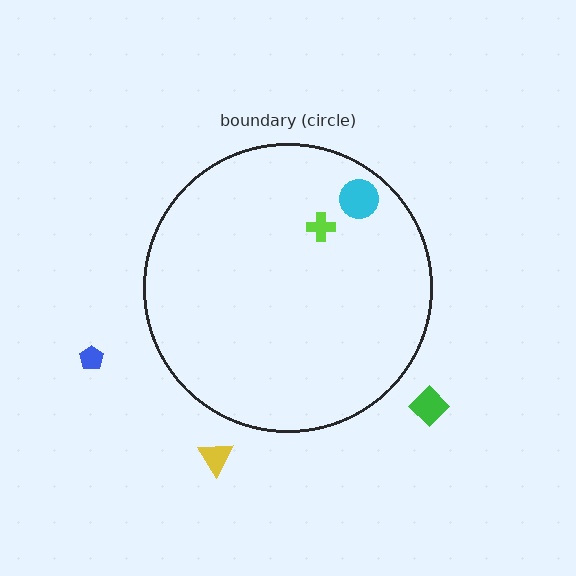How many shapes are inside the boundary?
2 inside, 3 outside.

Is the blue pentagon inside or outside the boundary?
Outside.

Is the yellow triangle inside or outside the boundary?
Outside.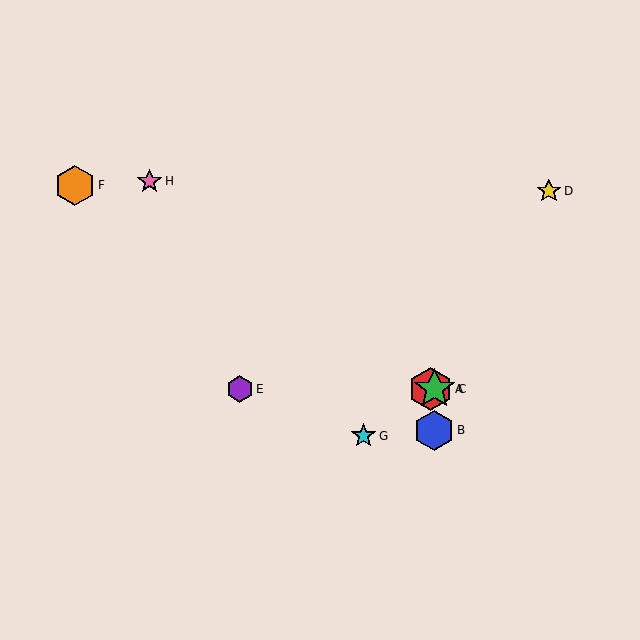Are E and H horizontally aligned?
No, E is at y≈389 and H is at y≈181.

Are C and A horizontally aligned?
Yes, both are at y≈389.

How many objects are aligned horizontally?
3 objects (A, C, E) are aligned horizontally.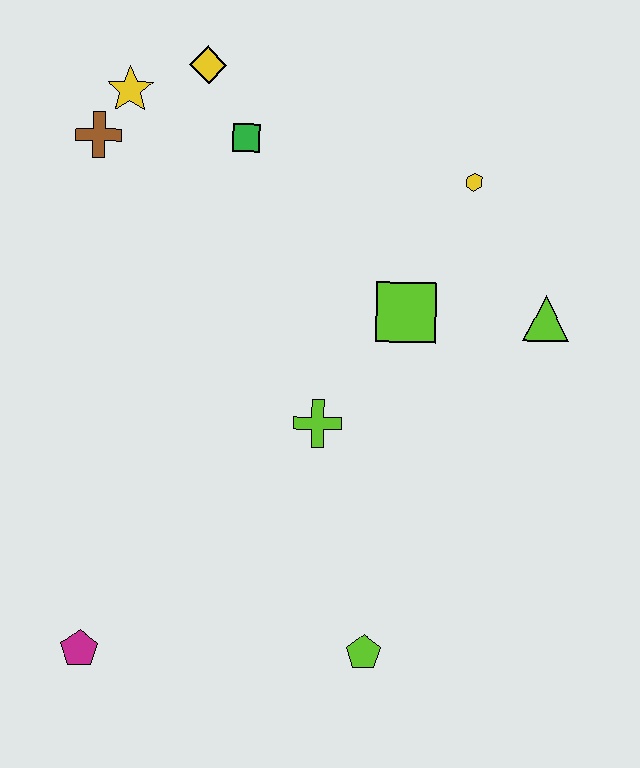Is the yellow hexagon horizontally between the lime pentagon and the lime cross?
No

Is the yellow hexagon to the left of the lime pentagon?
No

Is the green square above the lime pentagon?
Yes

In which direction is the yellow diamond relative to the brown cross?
The yellow diamond is to the right of the brown cross.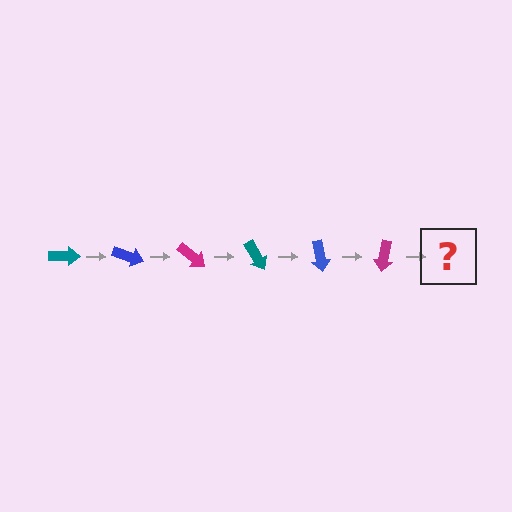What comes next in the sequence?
The next element should be a teal arrow, rotated 120 degrees from the start.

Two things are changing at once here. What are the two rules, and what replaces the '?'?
The two rules are that it rotates 20 degrees each step and the color cycles through teal, blue, and magenta. The '?' should be a teal arrow, rotated 120 degrees from the start.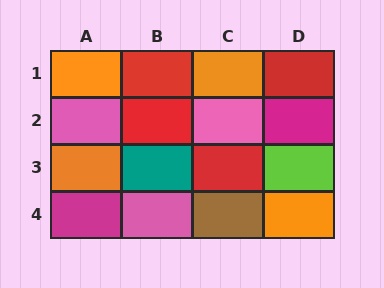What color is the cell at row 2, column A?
Pink.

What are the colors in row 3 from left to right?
Orange, teal, red, lime.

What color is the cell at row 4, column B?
Pink.